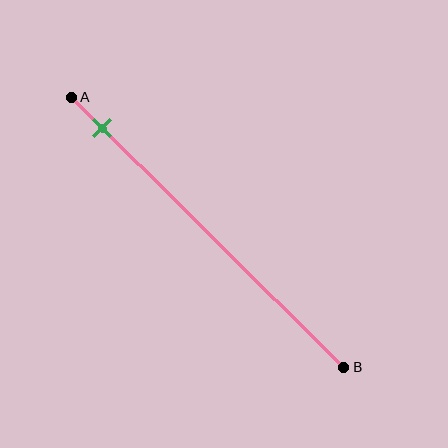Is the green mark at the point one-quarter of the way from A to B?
No, the mark is at about 10% from A, not at the 25% one-quarter point.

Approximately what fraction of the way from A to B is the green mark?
The green mark is approximately 10% of the way from A to B.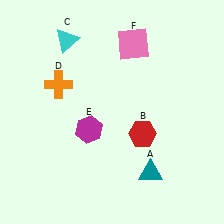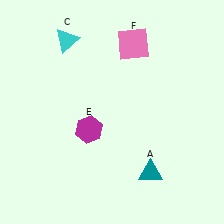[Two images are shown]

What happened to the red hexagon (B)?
The red hexagon (B) was removed in Image 2. It was in the bottom-right area of Image 1.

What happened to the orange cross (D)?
The orange cross (D) was removed in Image 2. It was in the top-left area of Image 1.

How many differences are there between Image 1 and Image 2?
There are 2 differences between the two images.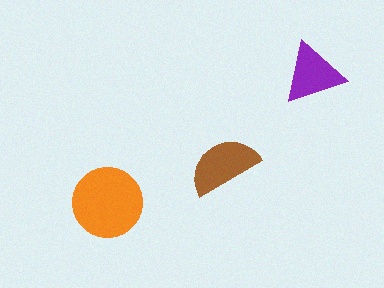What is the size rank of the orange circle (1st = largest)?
1st.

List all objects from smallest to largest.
The purple triangle, the brown semicircle, the orange circle.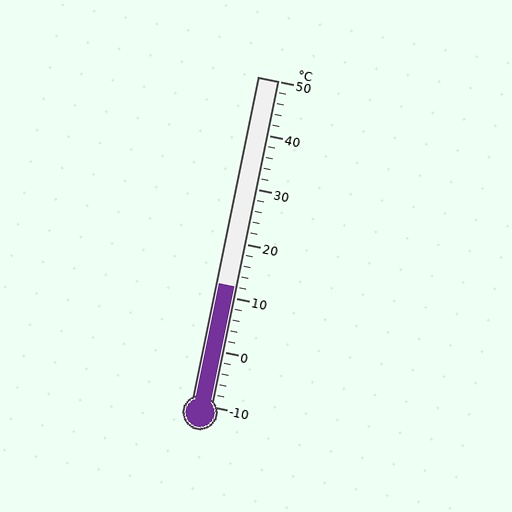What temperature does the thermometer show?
The thermometer shows approximately 12°C.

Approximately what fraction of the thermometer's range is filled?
The thermometer is filled to approximately 35% of its range.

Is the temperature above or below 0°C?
The temperature is above 0°C.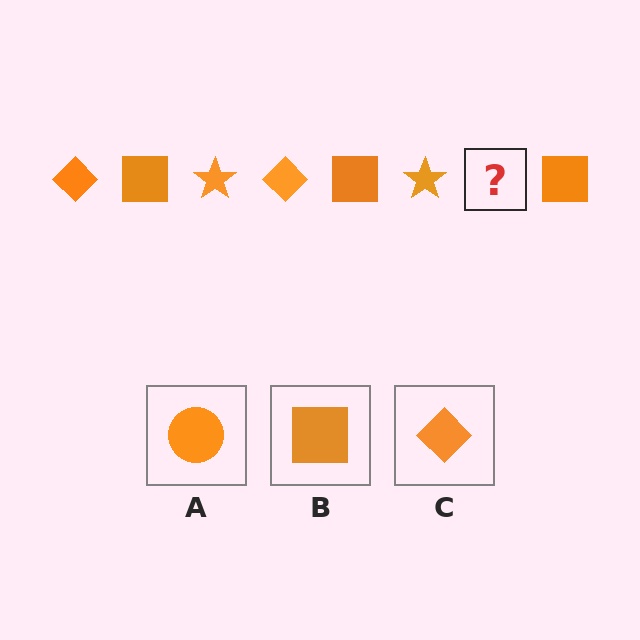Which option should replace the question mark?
Option C.